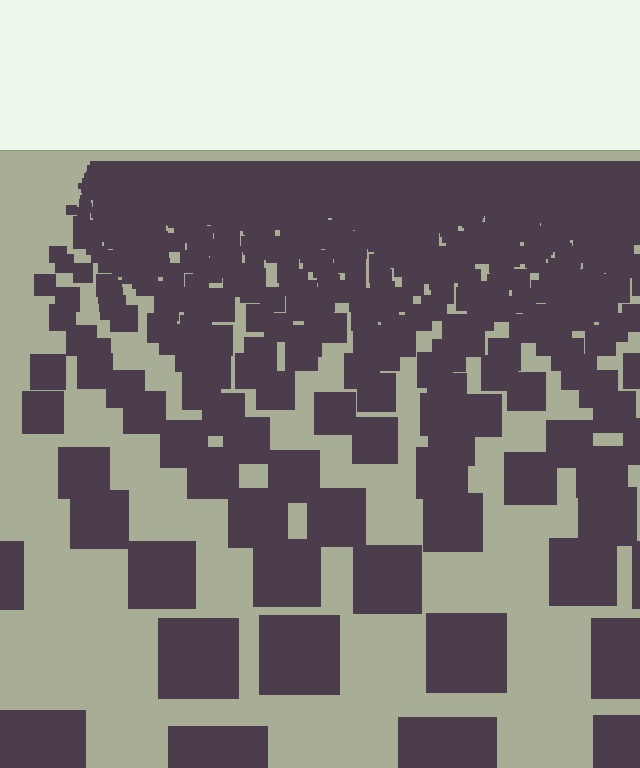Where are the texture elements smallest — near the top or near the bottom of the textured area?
Near the top.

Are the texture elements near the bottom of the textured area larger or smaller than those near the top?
Larger. Near the bottom, elements are closer to the viewer and appear at a bigger on-screen size.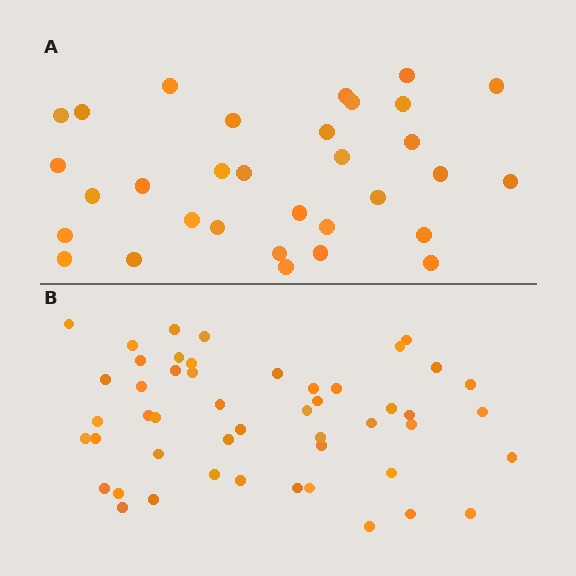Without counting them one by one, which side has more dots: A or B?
Region B (the bottom region) has more dots.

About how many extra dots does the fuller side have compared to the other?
Region B has approximately 15 more dots than region A.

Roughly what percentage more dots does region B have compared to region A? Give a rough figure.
About 55% more.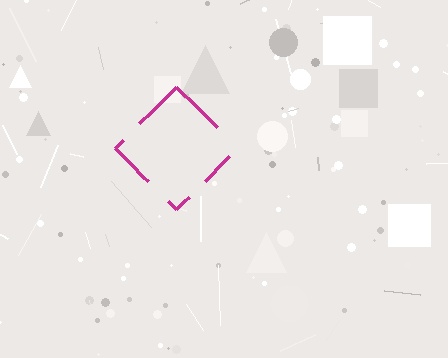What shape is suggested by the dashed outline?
The dashed outline suggests a diamond.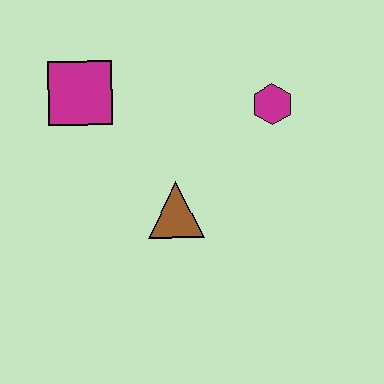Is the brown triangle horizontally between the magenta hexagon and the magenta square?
Yes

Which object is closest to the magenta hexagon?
The brown triangle is closest to the magenta hexagon.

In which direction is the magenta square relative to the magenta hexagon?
The magenta square is to the left of the magenta hexagon.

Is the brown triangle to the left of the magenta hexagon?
Yes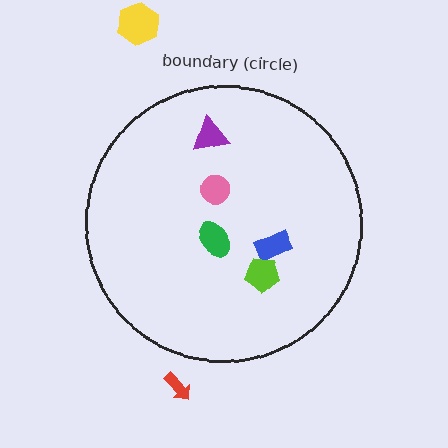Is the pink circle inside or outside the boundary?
Inside.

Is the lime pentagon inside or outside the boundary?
Inside.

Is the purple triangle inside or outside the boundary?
Inside.